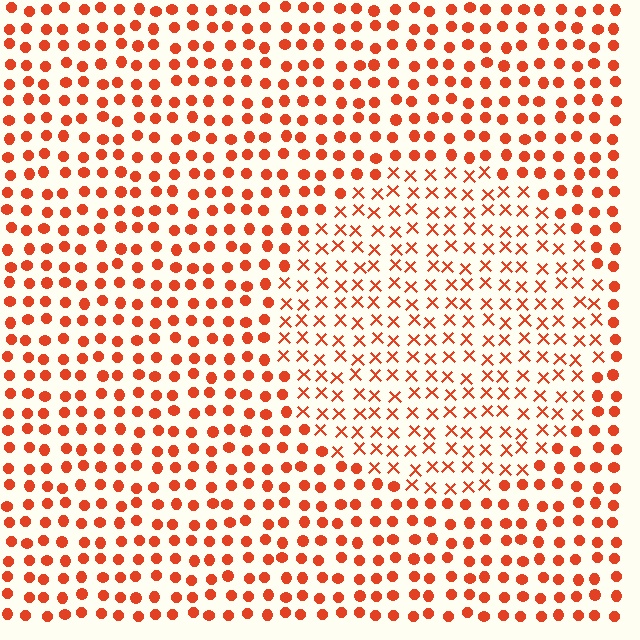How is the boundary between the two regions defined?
The boundary is defined by a change in element shape: X marks inside vs. circles outside. All elements share the same color and spacing.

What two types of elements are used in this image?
The image uses X marks inside the circle region and circles outside it.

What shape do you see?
I see a circle.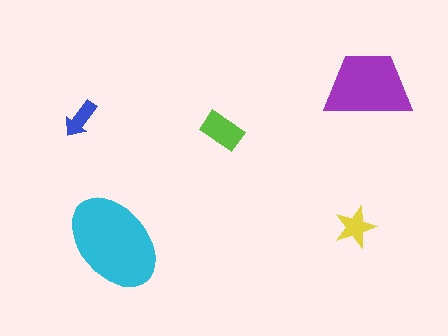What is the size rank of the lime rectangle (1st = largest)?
3rd.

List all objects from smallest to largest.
The blue arrow, the yellow star, the lime rectangle, the purple trapezoid, the cyan ellipse.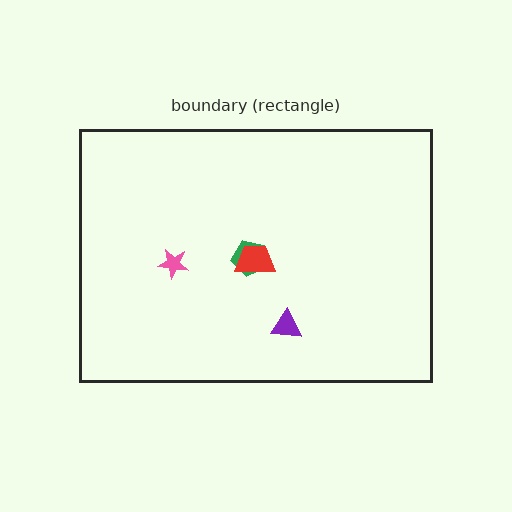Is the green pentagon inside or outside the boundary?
Inside.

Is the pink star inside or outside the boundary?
Inside.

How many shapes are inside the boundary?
4 inside, 0 outside.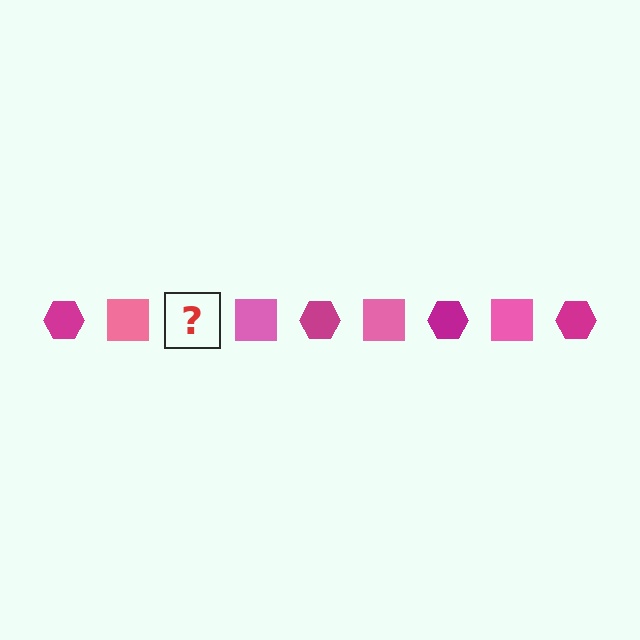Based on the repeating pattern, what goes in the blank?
The blank should be a magenta hexagon.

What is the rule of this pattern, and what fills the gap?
The rule is that the pattern alternates between magenta hexagon and pink square. The gap should be filled with a magenta hexagon.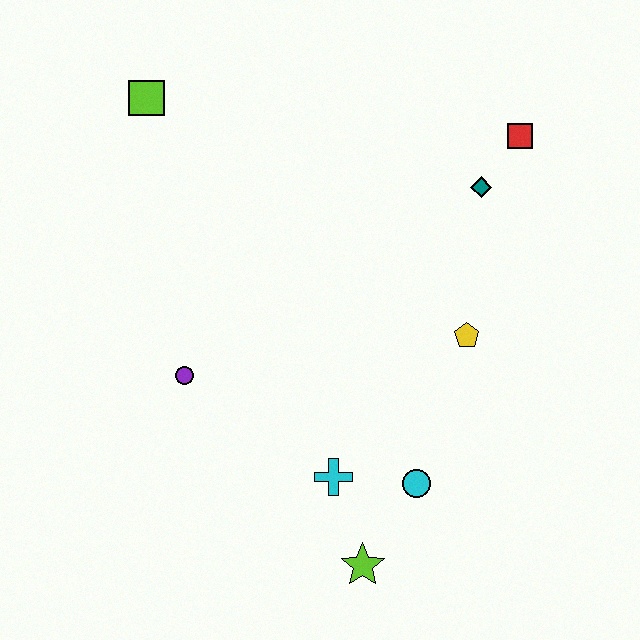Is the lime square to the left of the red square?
Yes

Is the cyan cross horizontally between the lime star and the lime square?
Yes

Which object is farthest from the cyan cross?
The lime square is farthest from the cyan cross.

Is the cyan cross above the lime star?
Yes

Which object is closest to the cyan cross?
The cyan circle is closest to the cyan cross.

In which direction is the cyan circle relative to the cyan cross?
The cyan circle is to the right of the cyan cross.